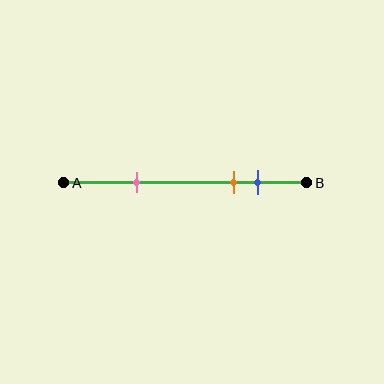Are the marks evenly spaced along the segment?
No, the marks are not evenly spaced.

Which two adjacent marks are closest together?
The orange and blue marks are the closest adjacent pair.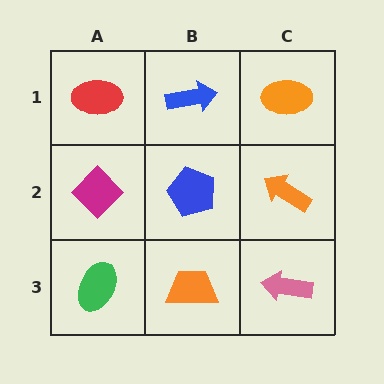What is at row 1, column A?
A red ellipse.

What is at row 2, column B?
A blue pentagon.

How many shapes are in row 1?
3 shapes.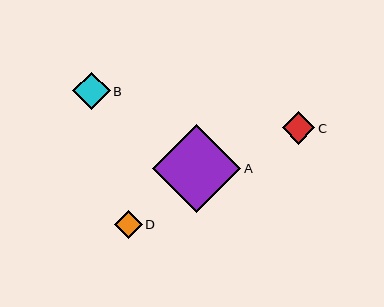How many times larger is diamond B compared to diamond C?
Diamond B is approximately 1.2 times the size of diamond C.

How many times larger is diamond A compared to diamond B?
Diamond A is approximately 2.4 times the size of diamond B.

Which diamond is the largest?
Diamond A is the largest with a size of approximately 89 pixels.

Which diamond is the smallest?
Diamond D is the smallest with a size of approximately 28 pixels.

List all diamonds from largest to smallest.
From largest to smallest: A, B, C, D.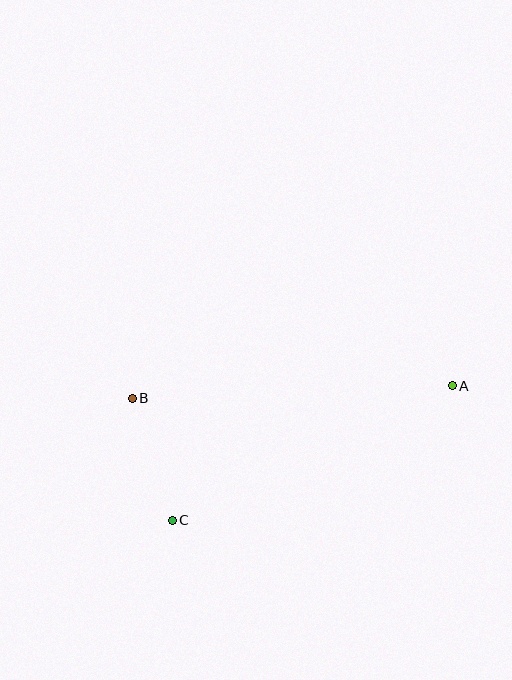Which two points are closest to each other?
Points B and C are closest to each other.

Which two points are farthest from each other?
Points A and B are farthest from each other.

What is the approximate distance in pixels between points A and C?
The distance between A and C is approximately 311 pixels.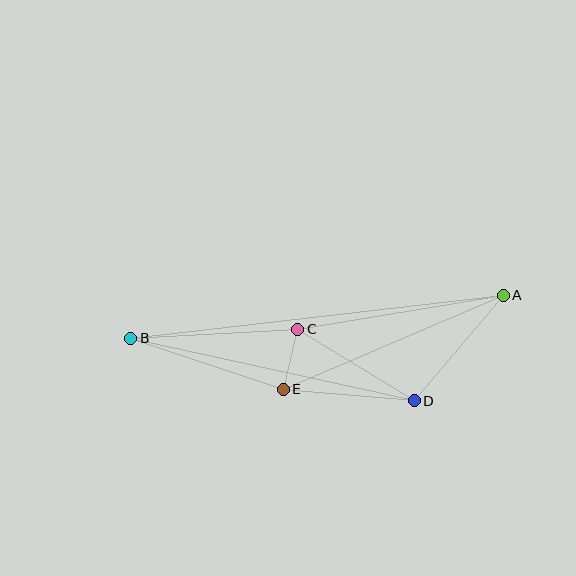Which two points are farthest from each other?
Points A and B are farthest from each other.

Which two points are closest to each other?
Points C and E are closest to each other.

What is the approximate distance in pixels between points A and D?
The distance between A and D is approximately 138 pixels.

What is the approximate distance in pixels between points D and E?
The distance between D and E is approximately 132 pixels.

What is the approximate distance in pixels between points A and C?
The distance between A and C is approximately 208 pixels.